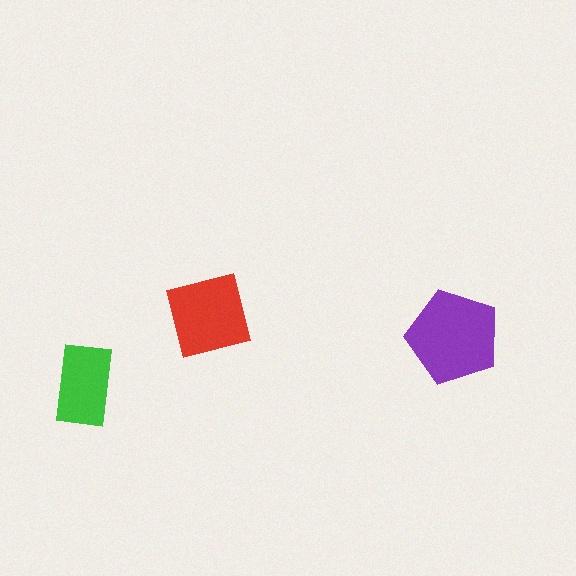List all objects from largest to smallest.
The purple pentagon, the red square, the green rectangle.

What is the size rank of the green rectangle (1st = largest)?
3rd.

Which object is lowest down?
The green rectangle is bottommost.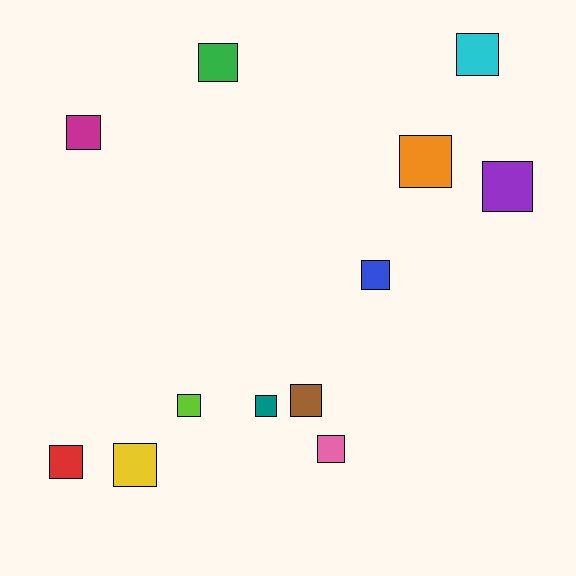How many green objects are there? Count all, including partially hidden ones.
There is 1 green object.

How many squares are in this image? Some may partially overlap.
There are 12 squares.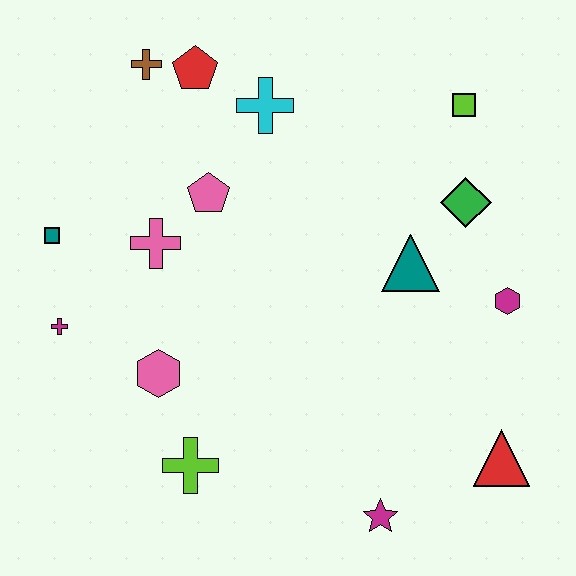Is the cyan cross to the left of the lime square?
Yes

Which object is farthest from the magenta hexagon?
The teal square is farthest from the magenta hexagon.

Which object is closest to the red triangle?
The magenta star is closest to the red triangle.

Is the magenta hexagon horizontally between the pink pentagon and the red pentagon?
No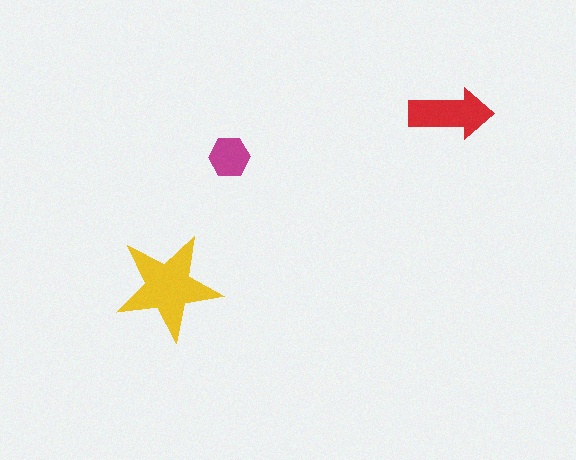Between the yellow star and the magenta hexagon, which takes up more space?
The yellow star.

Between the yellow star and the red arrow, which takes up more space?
The yellow star.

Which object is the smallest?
The magenta hexagon.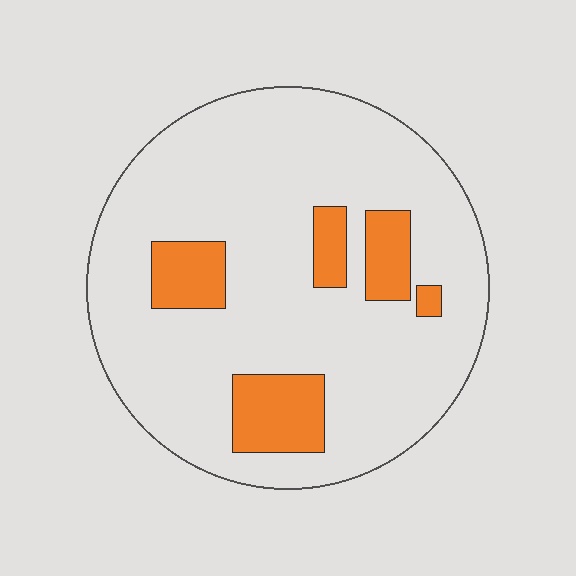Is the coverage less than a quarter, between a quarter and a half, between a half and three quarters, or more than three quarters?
Less than a quarter.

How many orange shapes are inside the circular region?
5.